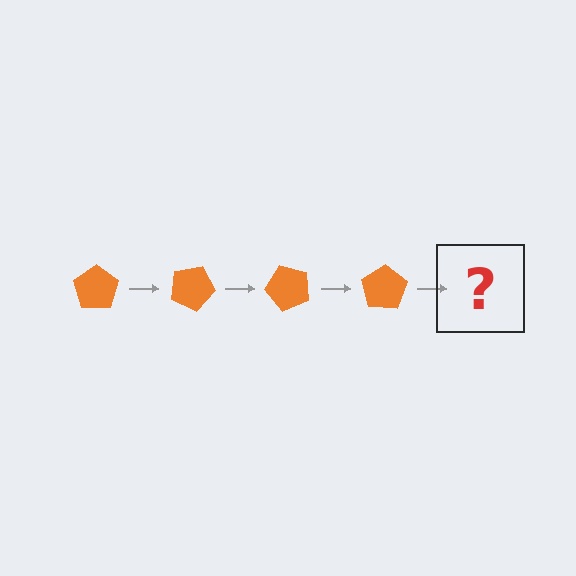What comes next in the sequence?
The next element should be an orange pentagon rotated 100 degrees.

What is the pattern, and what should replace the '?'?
The pattern is that the pentagon rotates 25 degrees each step. The '?' should be an orange pentagon rotated 100 degrees.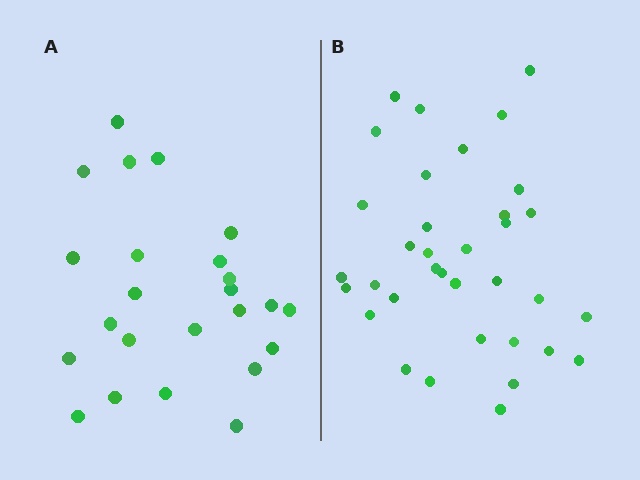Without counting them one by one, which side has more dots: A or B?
Region B (the right region) has more dots.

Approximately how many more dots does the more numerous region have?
Region B has roughly 12 or so more dots than region A.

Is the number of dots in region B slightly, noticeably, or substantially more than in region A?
Region B has substantially more. The ratio is roughly 1.5 to 1.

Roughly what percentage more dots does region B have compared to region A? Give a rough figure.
About 45% more.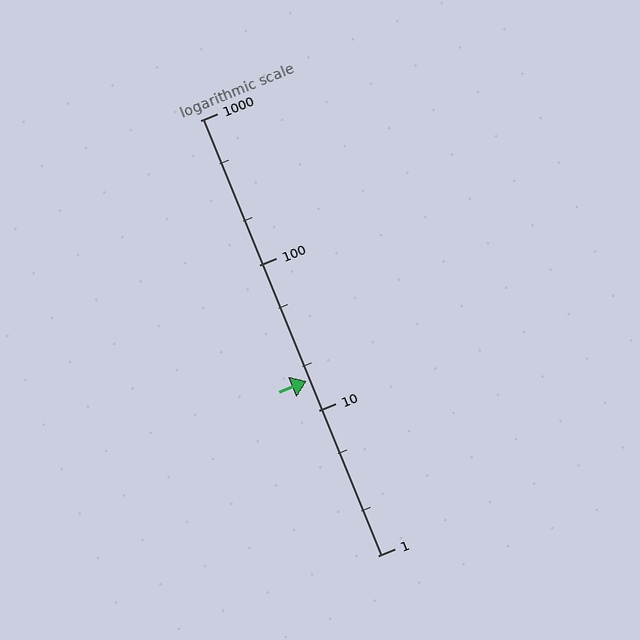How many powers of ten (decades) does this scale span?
The scale spans 3 decades, from 1 to 1000.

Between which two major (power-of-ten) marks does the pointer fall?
The pointer is between 10 and 100.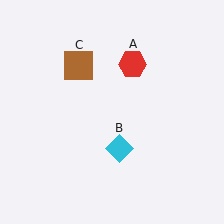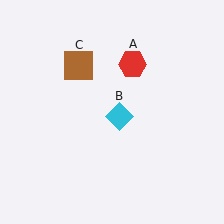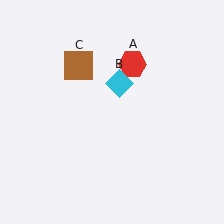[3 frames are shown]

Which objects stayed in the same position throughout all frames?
Red hexagon (object A) and brown square (object C) remained stationary.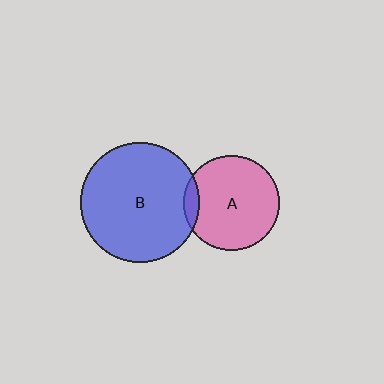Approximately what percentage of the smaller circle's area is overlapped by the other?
Approximately 10%.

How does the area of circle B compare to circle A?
Approximately 1.6 times.